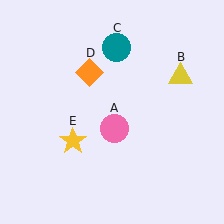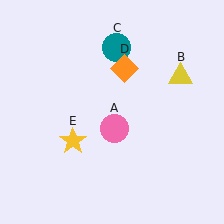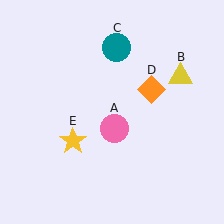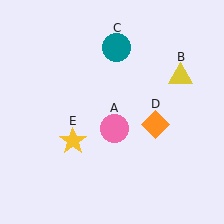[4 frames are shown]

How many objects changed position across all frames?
1 object changed position: orange diamond (object D).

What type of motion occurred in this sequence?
The orange diamond (object D) rotated clockwise around the center of the scene.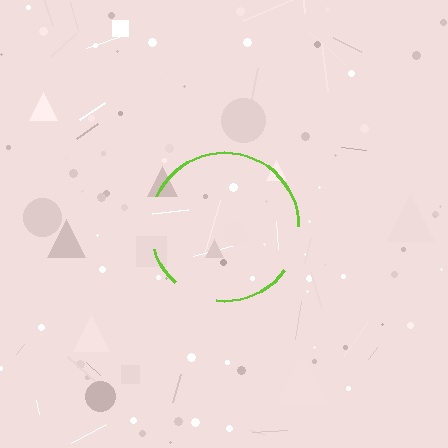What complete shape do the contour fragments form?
The contour fragments form a circle.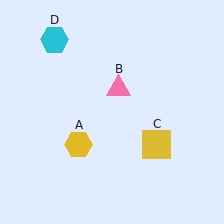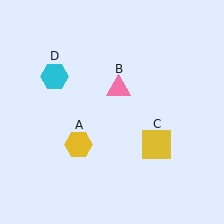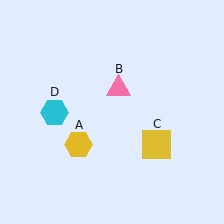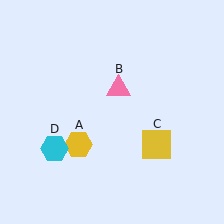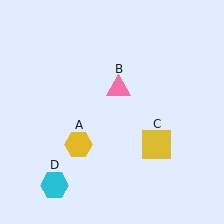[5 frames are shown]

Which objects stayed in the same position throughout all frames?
Yellow hexagon (object A) and pink triangle (object B) and yellow square (object C) remained stationary.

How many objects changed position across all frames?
1 object changed position: cyan hexagon (object D).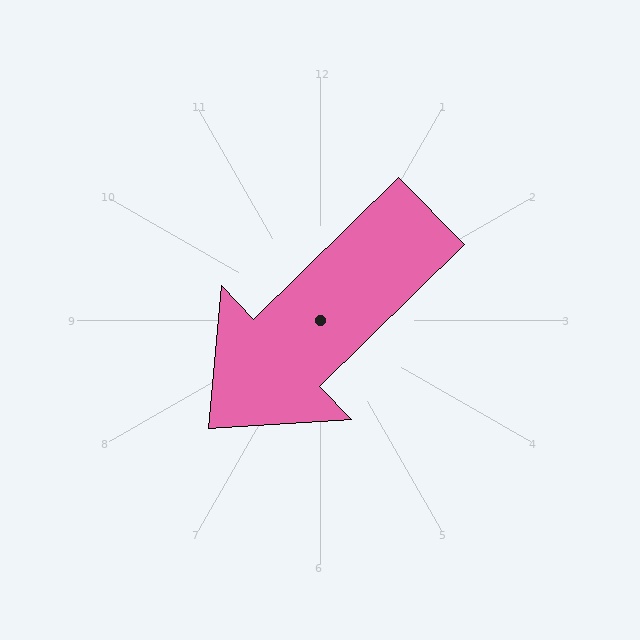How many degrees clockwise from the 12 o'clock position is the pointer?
Approximately 226 degrees.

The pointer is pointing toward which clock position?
Roughly 8 o'clock.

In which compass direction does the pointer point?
Southwest.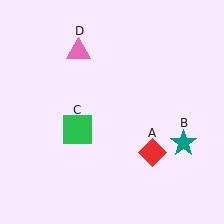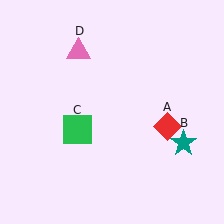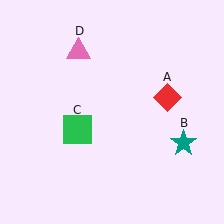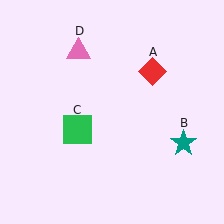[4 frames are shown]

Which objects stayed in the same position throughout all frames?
Teal star (object B) and green square (object C) and pink triangle (object D) remained stationary.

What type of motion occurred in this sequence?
The red diamond (object A) rotated counterclockwise around the center of the scene.